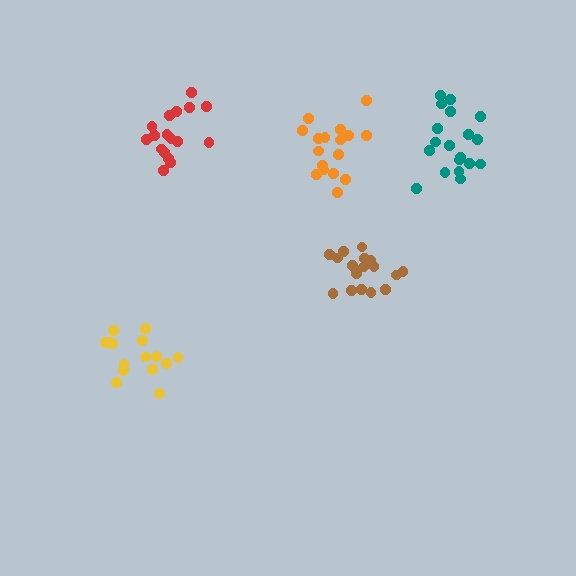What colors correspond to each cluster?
The clusters are colored: teal, brown, yellow, red, orange.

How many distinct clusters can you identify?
There are 5 distinct clusters.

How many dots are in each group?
Group 1: 19 dots, Group 2: 17 dots, Group 3: 15 dots, Group 4: 17 dots, Group 5: 17 dots (85 total).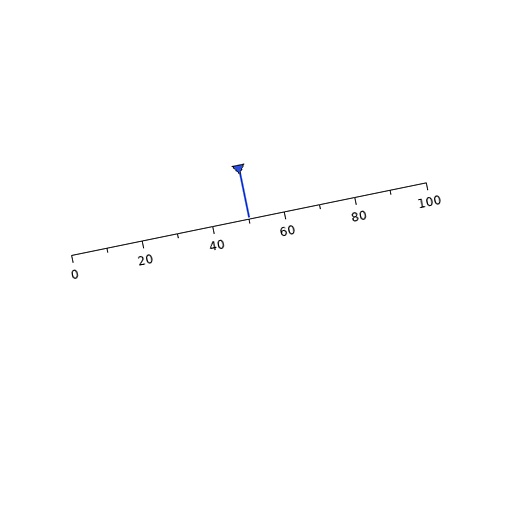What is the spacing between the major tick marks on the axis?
The major ticks are spaced 20 apart.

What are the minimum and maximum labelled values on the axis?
The axis runs from 0 to 100.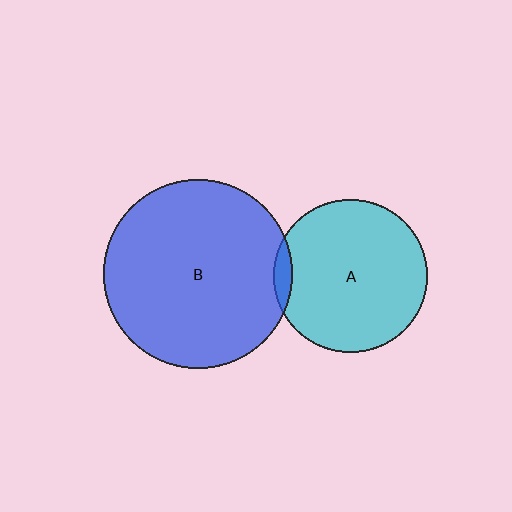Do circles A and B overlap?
Yes.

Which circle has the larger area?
Circle B (blue).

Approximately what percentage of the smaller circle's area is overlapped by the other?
Approximately 5%.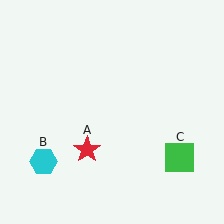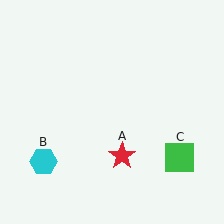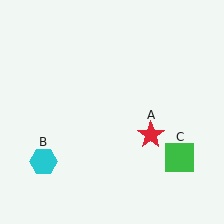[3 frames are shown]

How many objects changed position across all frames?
1 object changed position: red star (object A).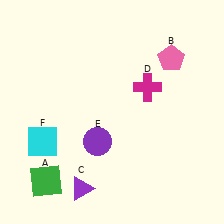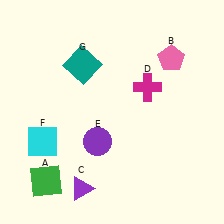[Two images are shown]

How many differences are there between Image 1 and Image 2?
There is 1 difference between the two images.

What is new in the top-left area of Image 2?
A teal square (G) was added in the top-left area of Image 2.